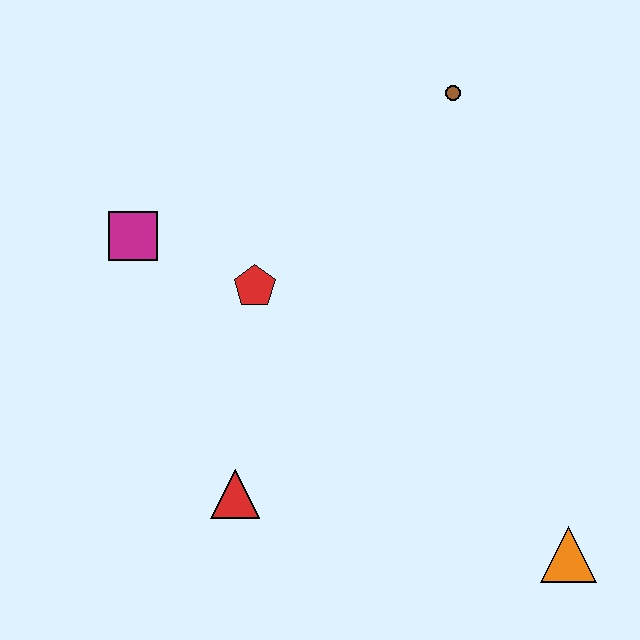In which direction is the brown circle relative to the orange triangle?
The brown circle is above the orange triangle.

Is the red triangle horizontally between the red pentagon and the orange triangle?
No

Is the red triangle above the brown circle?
No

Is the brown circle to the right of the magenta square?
Yes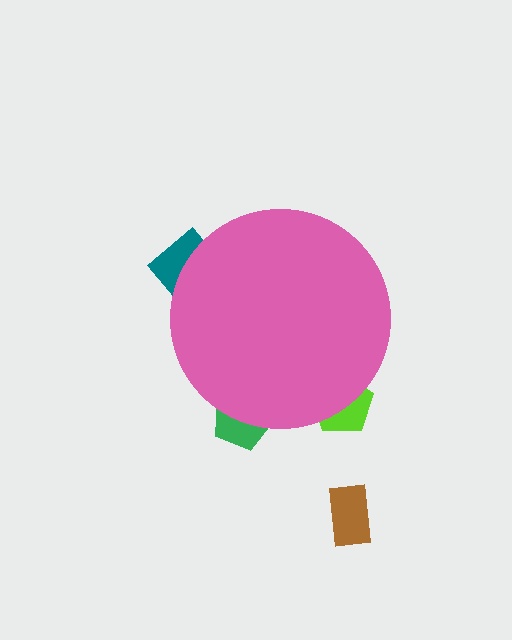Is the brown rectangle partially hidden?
No, the brown rectangle is fully visible.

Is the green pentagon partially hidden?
Yes, the green pentagon is partially hidden behind the pink circle.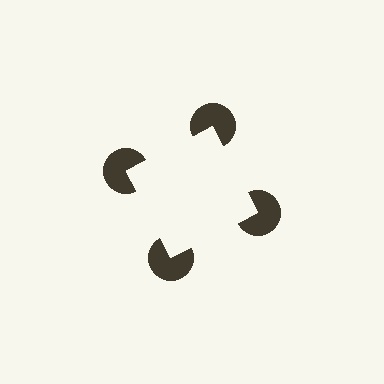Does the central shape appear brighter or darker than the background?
It typically appears slightly brighter than the background, even though no actual brightness change is drawn.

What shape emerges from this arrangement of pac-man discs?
An illusory square — its edges are inferred from the aligned wedge cuts in the pac-man discs, not physically drawn.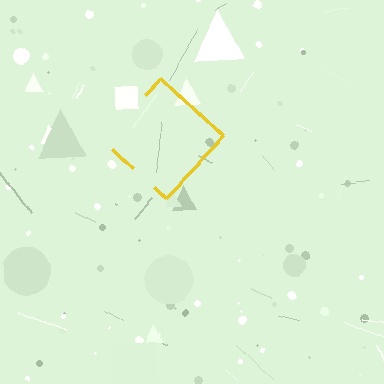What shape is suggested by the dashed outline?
The dashed outline suggests a diamond.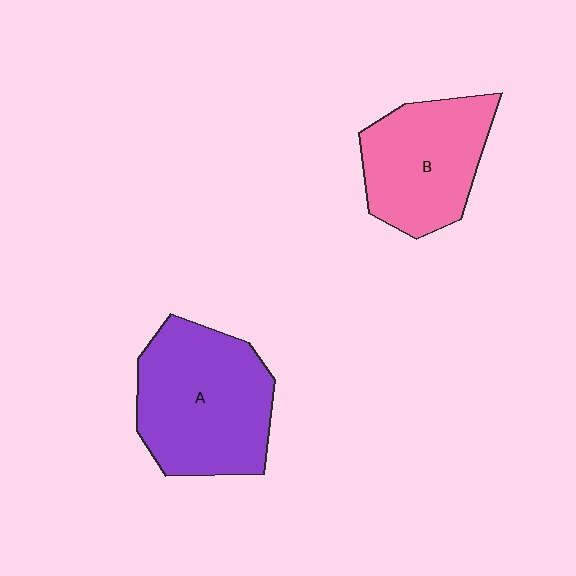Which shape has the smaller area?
Shape B (pink).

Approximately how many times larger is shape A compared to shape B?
Approximately 1.3 times.